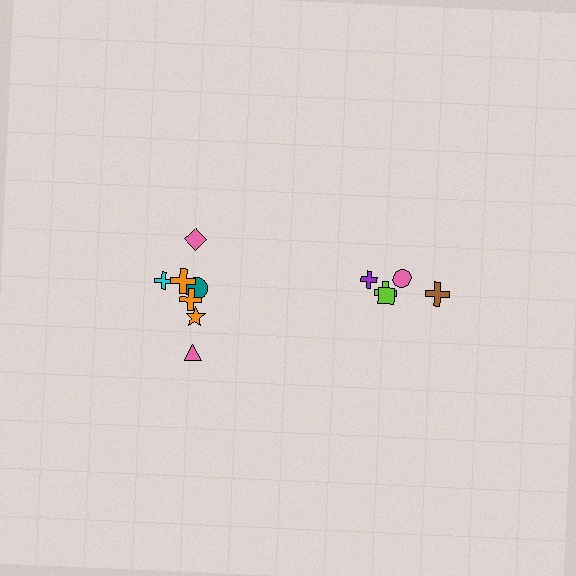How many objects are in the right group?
There are 5 objects.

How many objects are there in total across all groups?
There are 12 objects.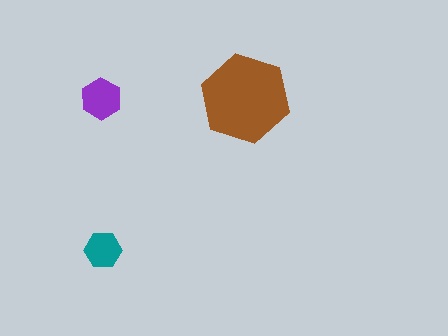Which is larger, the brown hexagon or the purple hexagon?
The brown one.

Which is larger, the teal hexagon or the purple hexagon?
The purple one.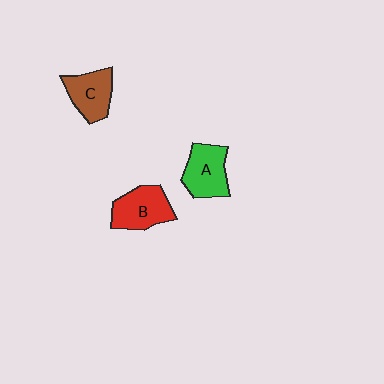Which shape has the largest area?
Shape B (red).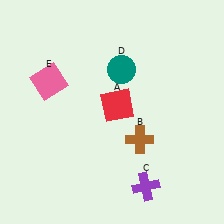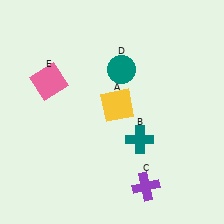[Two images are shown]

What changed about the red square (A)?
In Image 1, A is red. In Image 2, it changed to yellow.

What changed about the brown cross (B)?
In Image 1, B is brown. In Image 2, it changed to teal.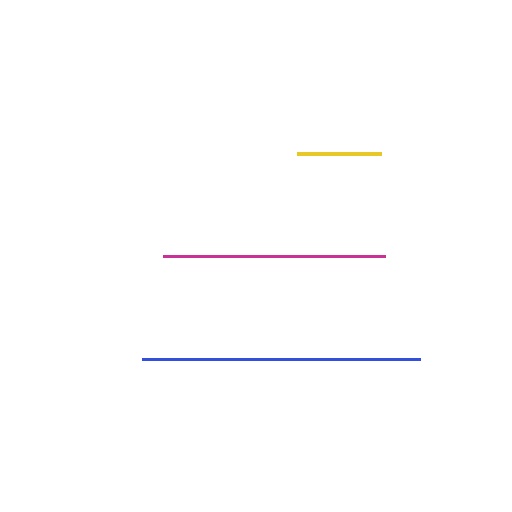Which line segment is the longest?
The blue line is the longest at approximately 278 pixels.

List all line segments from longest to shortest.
From longest to shortest: blue, magenta, yellow.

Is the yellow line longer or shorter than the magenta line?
The magenta line is longer than the yellow line.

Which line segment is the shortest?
The yellow line is the shortest at approximately 85 pixels.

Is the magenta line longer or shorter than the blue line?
The blue line is longer than the magenta line.